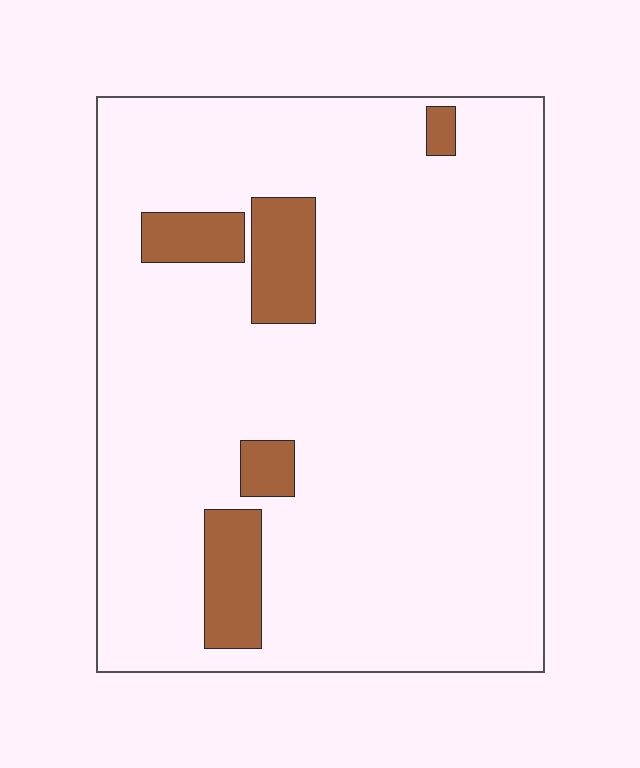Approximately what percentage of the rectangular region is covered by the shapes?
Approximately 10%.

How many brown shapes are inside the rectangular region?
5.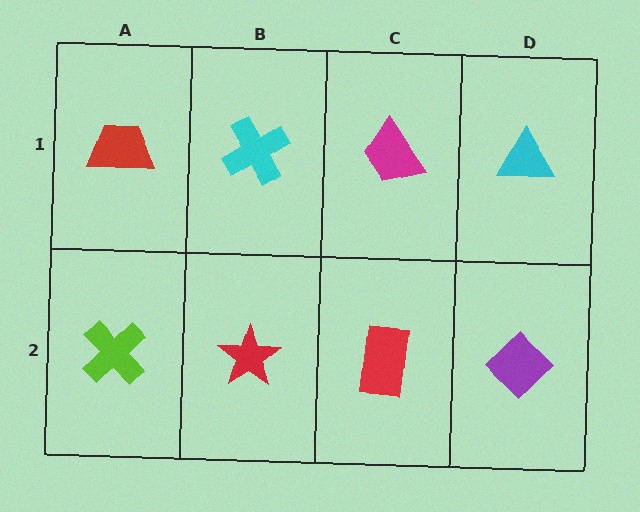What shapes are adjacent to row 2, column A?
A red trapezoid (row 1, column A), a red star (row 2, column B).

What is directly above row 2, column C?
A magenta trapezoid.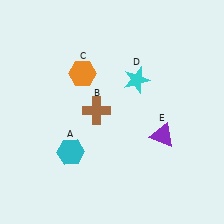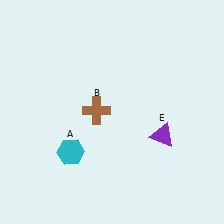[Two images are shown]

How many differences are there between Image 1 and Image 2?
There are 2 differences between the two images.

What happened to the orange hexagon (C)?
The orange hexagon (C) was removed in Image 2. It was in the top-left area of Image 1.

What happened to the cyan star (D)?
The cyan star (D) was removed in Image 2. It was in the top-right area of Image 1.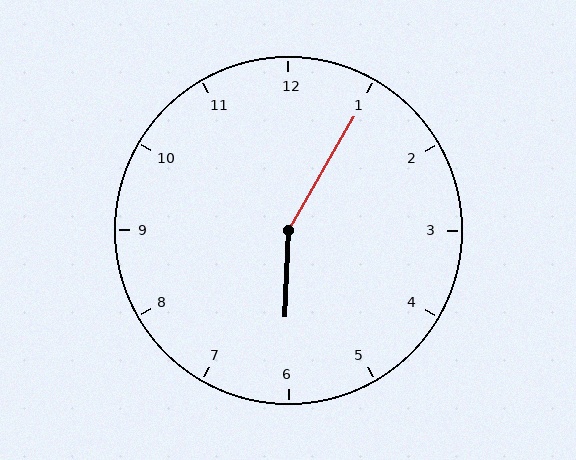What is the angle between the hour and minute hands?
Approximately 152 degrees.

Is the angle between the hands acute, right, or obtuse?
It is obtuse.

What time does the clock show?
6:05.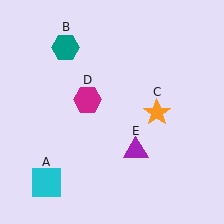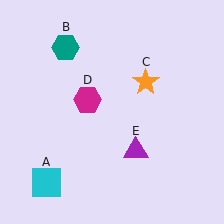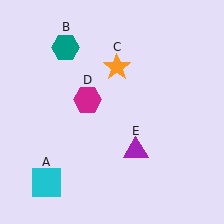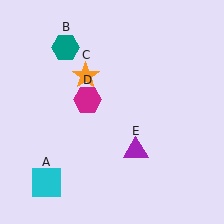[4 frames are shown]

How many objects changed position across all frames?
1 object changed position: orange star (object C).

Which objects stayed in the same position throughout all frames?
Cyan square (object A) and teal hexagon (object B) and magenta hexagon (object D) and purple triangle (object E) remained stationary.